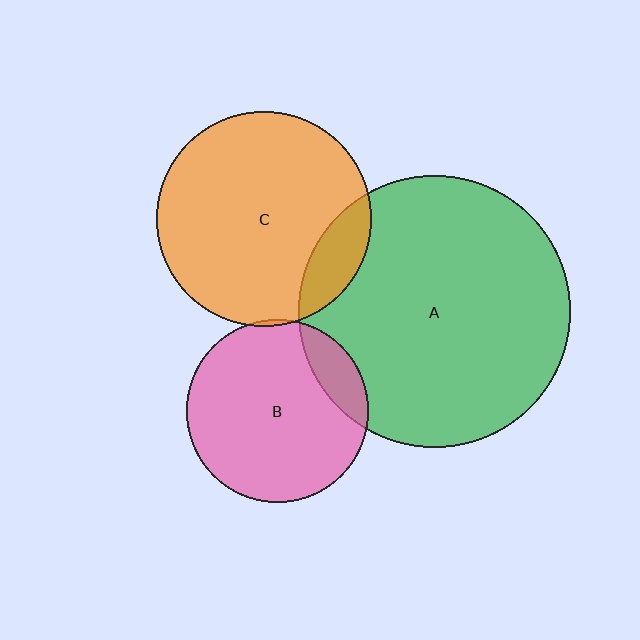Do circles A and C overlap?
Yes.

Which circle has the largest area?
Circle A (green).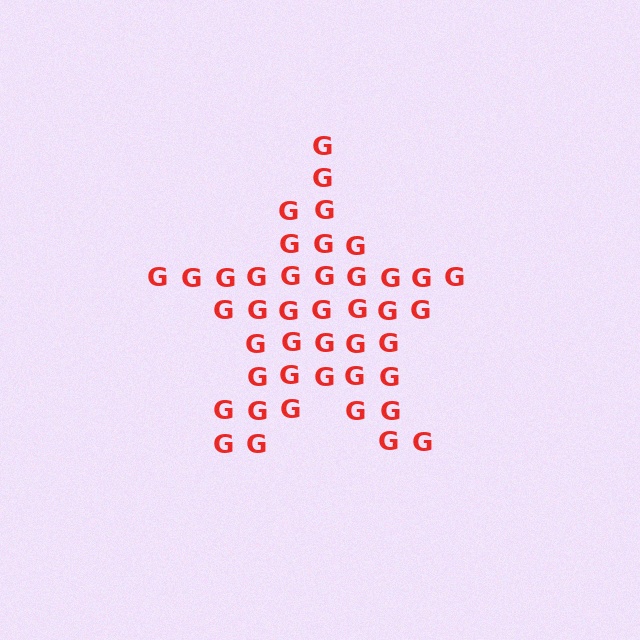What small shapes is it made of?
It is made of small letter G's.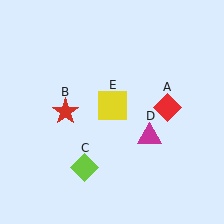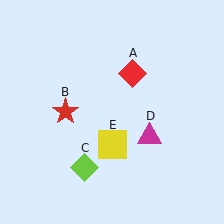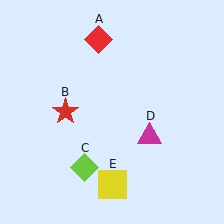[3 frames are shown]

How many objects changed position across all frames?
2 objects changed position: red diamond (object A), yellow square (object E).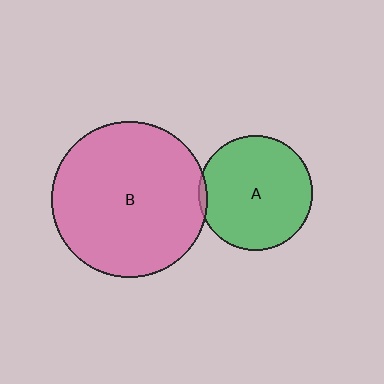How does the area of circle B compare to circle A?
Approximately 1.8 times.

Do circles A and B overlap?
Yes.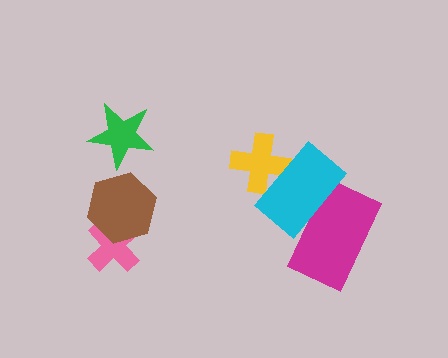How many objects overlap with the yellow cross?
1 object overlaps with the yellow cross.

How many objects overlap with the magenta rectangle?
1 object overlaps with the magenta rectangle.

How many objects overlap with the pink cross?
1 object overlaps with the pink cross.